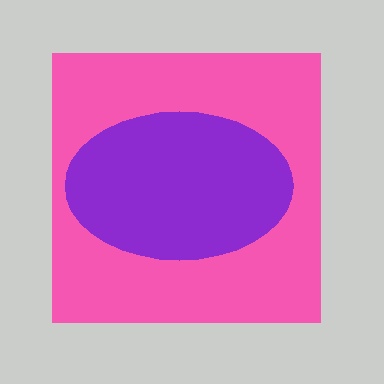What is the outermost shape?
The pink square.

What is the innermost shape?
The purple ellipse.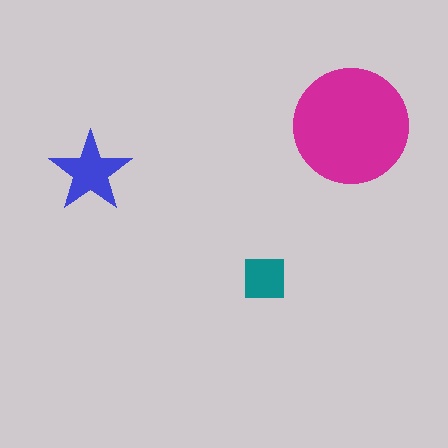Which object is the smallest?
The teal square.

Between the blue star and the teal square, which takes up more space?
The blue star.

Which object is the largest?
The magenta circle.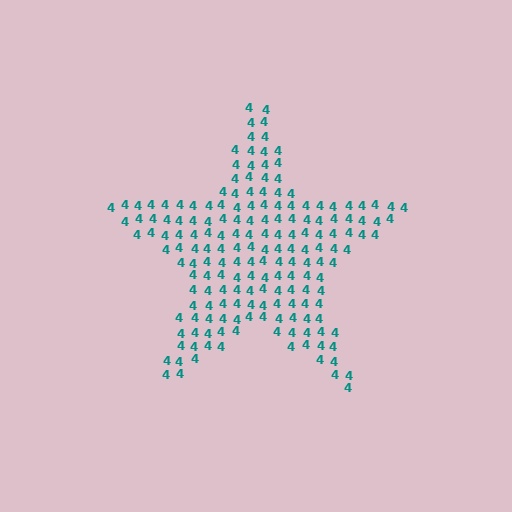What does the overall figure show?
The overall figure shows a star.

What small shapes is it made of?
It is made of small digit 4's.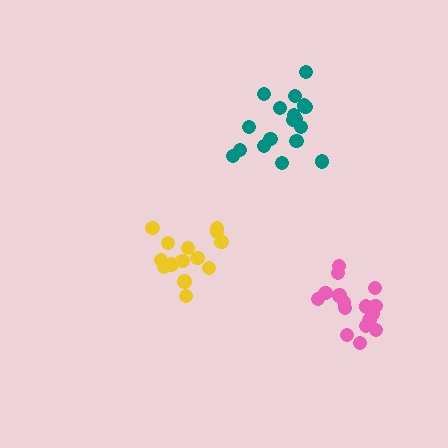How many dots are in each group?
Group 1: 16 dots, Group 2: 18 dots, Group 3: 14 dots (48 total).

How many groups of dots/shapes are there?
There are 3 groups.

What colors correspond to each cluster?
The clusters are colored: pink, teal, yellow.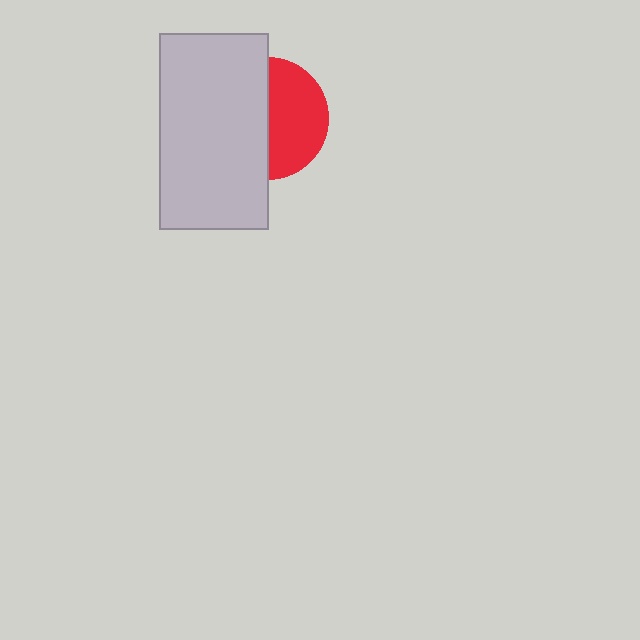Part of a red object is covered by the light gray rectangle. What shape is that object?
It is a circle.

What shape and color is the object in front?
The object in front is a light gray rectangle.